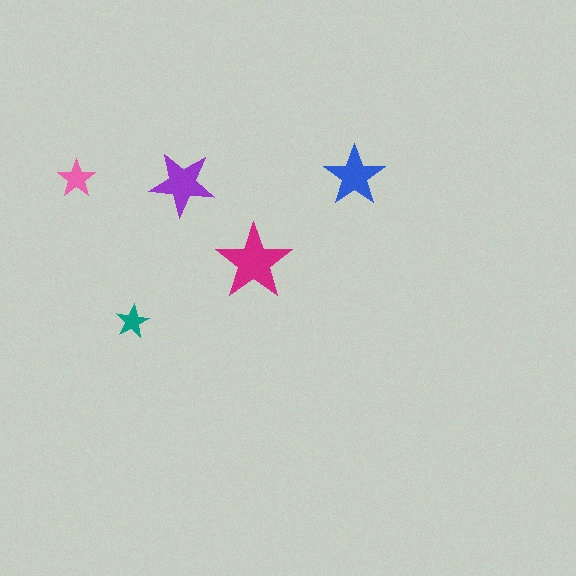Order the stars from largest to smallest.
the magenta one, the purple one, the blue one, the pink one, the teal one.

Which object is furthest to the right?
The blue star is rightmost.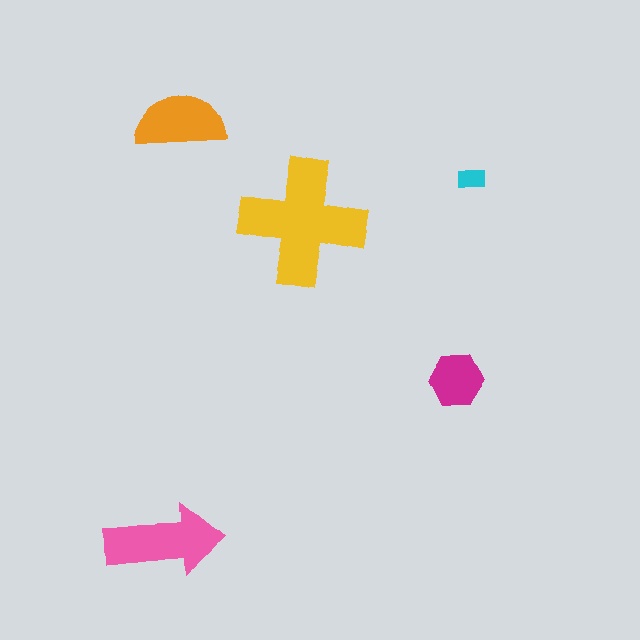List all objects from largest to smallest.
The yellow cross, the pink arrow, the orange semicircle, the magenta hexagon, the cyan rectangle.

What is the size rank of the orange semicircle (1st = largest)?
3rd.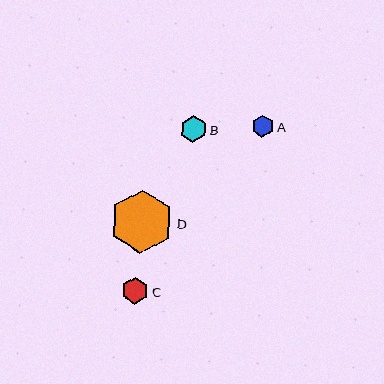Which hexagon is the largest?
Hexagon D is the largest with a size of approximately 64 pixels.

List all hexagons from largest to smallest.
From largest to smallest: D, C, B, A.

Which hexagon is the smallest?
Hexagon A is the smallest with a size of approximately 22 pixels.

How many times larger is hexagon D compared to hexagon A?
Hexagon D is approximately 2.9 times the size of hexagon A.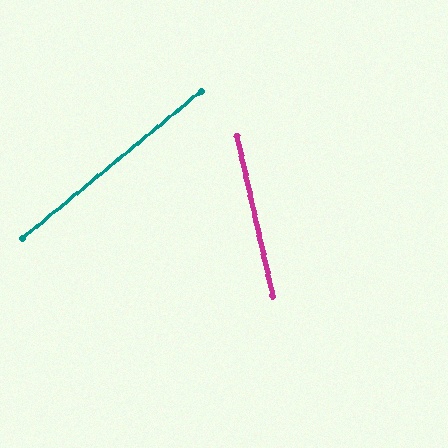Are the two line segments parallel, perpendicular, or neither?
Neither parallel nor perpendicular — they differ by about 63°.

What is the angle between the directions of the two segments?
Approximately 63 degrees.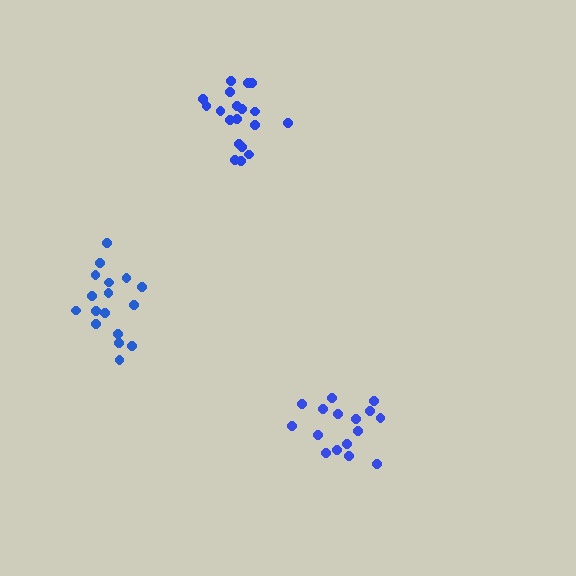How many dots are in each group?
Group 1: 16 dots, Group 2: 19 dots, Group 3: 17 dots (52 total).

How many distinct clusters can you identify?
There are 3 distinct clusters.